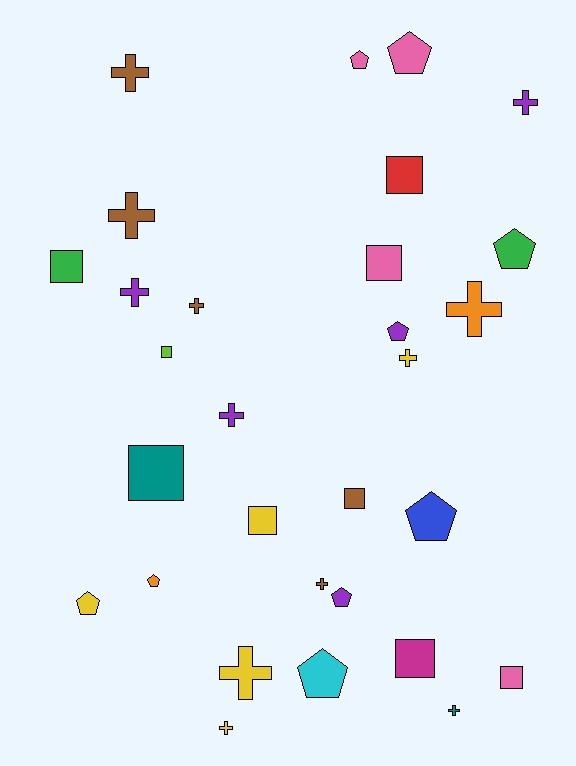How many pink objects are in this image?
There are 4 pink objects.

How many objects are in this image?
There are 30 objects.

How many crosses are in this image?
There are 12 crosses.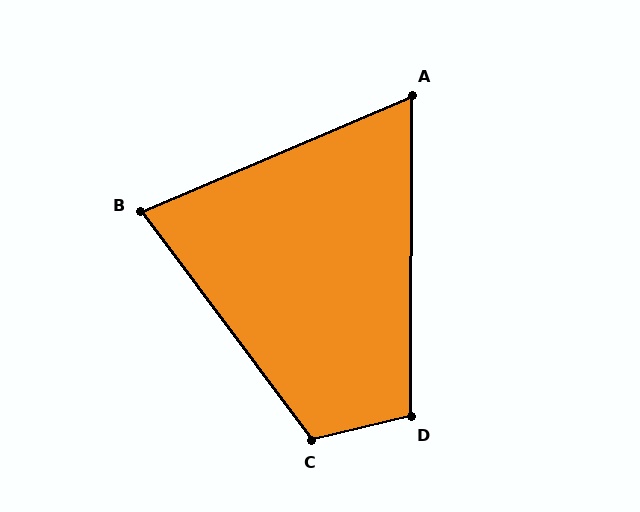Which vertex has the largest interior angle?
C, at approximately 113 degrees.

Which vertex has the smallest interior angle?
A, at approximately 67 degrees.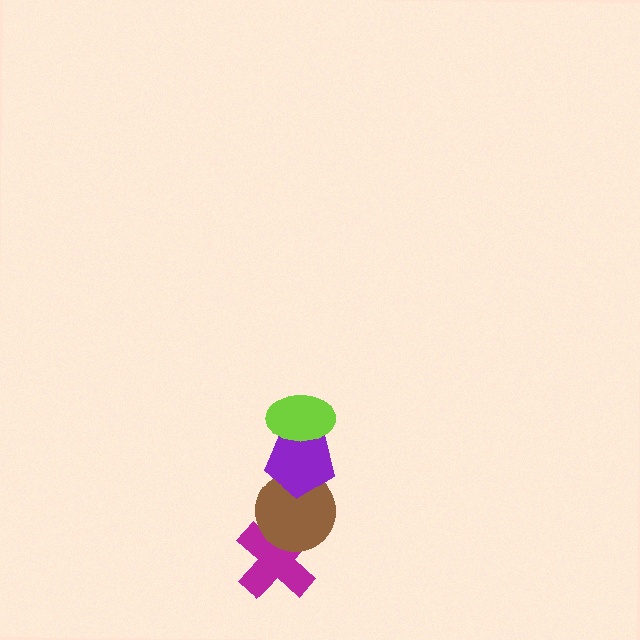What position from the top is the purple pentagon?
The purple pentagon is 2nd from the top.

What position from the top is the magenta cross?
The magenta cross is 4th from the top.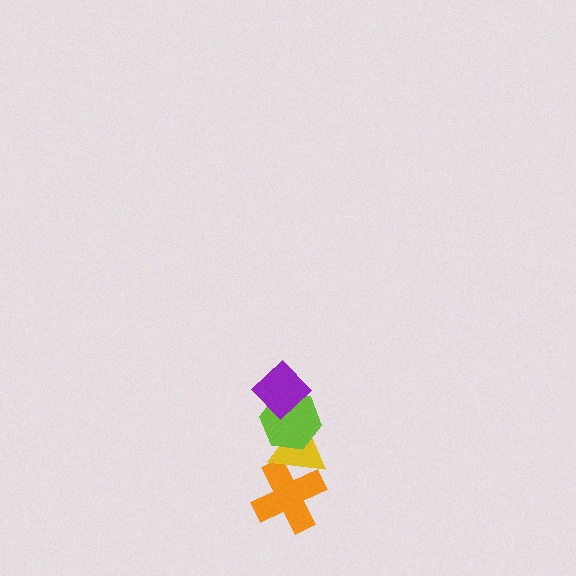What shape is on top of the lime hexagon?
The purple diamond is on top of the lime hexagon.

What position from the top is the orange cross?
The orange cross is 4th from the top.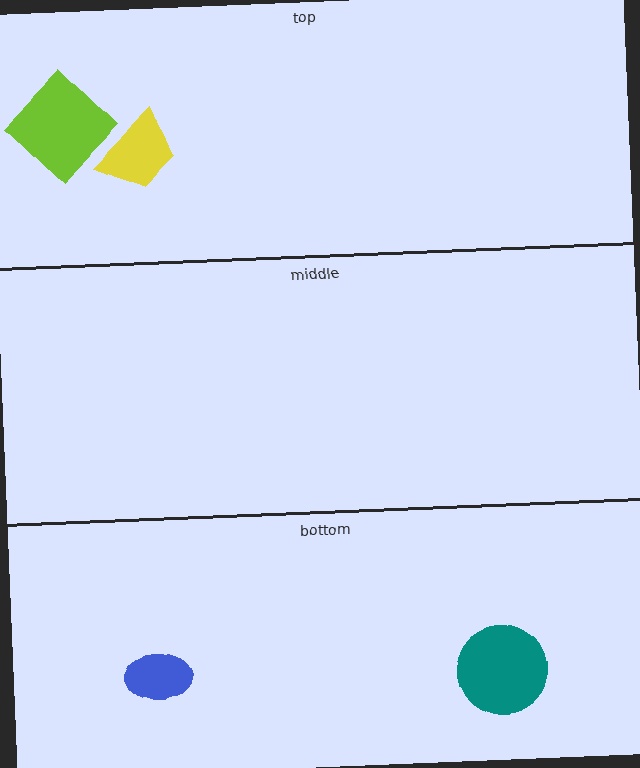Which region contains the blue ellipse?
The bottom region.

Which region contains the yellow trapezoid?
The top region.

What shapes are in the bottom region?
The blue ellipse, the teal circle.